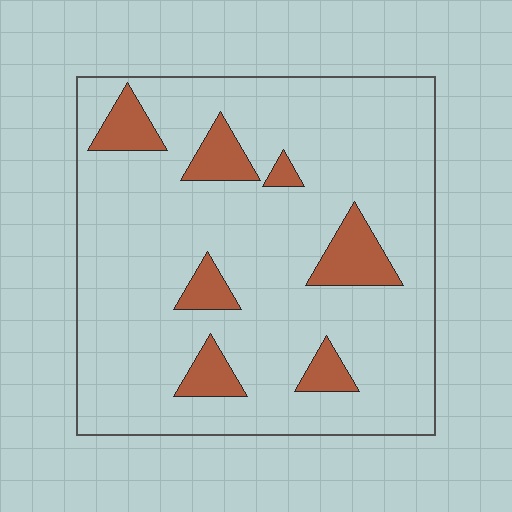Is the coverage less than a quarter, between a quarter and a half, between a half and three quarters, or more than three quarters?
Less than a quarter.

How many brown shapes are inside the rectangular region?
7.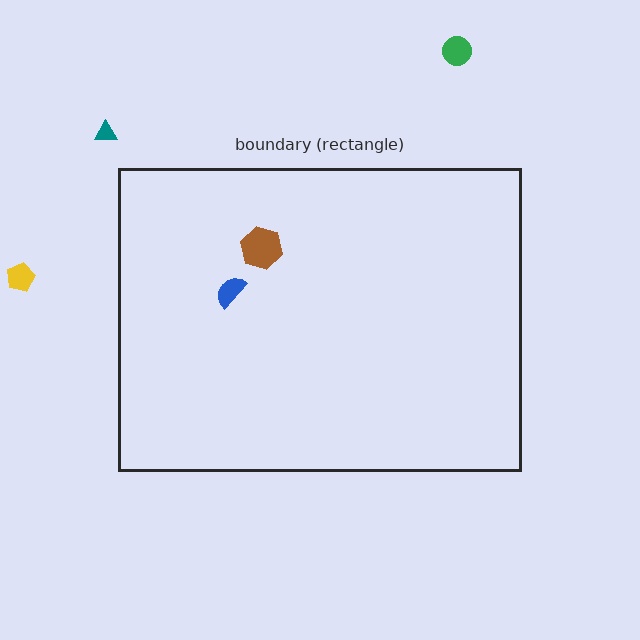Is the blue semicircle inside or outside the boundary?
Inside.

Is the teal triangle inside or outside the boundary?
Outside.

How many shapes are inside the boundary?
2 inside, 3 outside.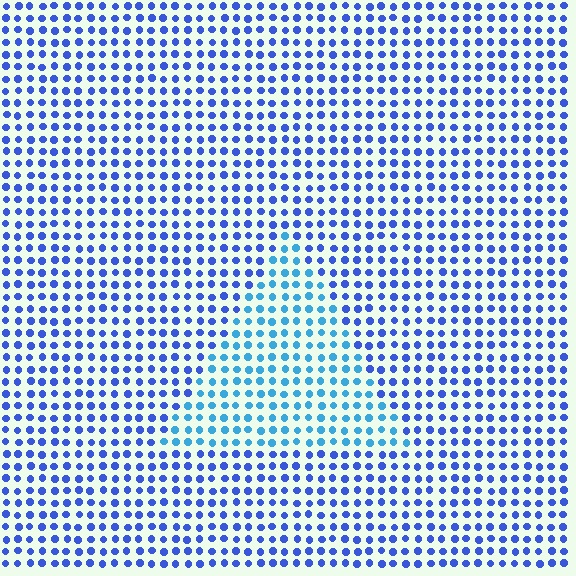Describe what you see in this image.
The image is filled with small blue elements in a uniform arrangement. A triangle-shaped region is visible where the elements are tinted to a slightly different hue, forming a subtle color boundary.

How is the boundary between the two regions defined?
The boundary is defined purely by a slight shift in hue (about 30 degrees). Spacing, size, and orientation are identical on both sides.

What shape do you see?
I see a triangle.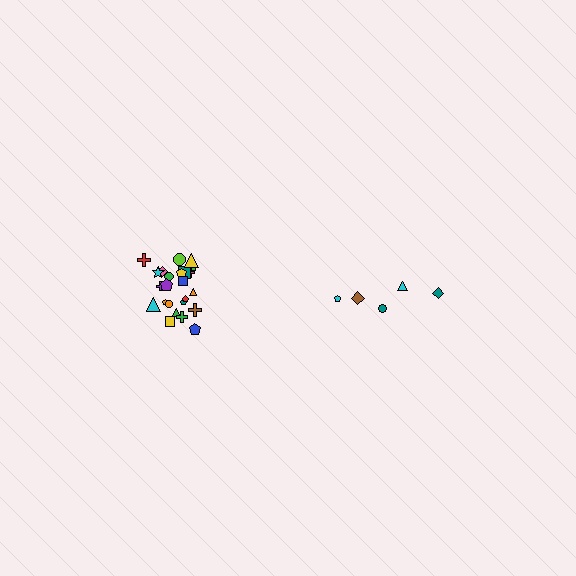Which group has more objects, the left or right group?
The left group.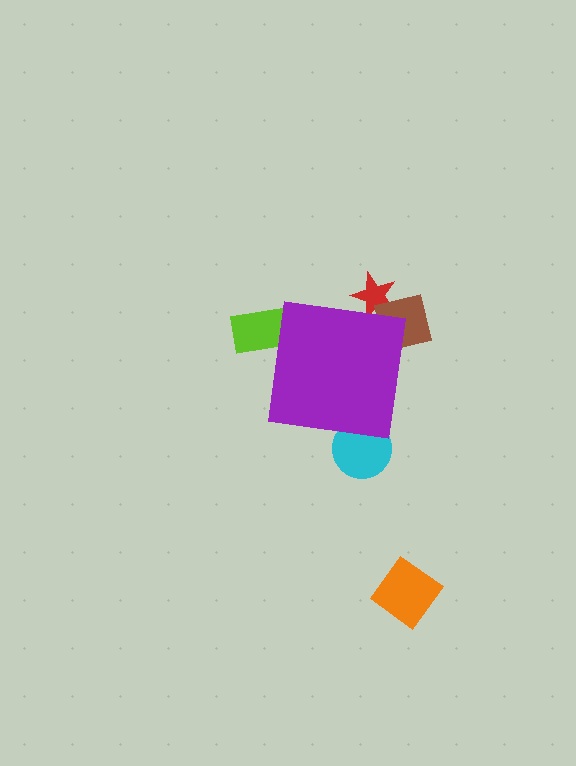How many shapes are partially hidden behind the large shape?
4 shapes are partially hidden.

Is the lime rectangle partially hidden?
Yes, the lime rectangle is partially hidden behind the purple square.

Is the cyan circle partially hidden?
Yes, the cyan circle is partially hidden behind the purple square.